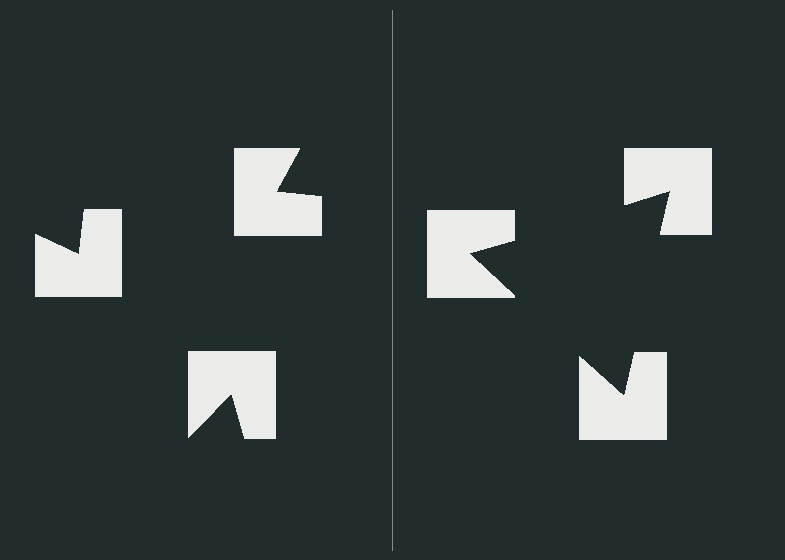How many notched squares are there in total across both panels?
6 — 3 on each side.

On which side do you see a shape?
An illusory triangle appears on the right side. On the left side the wedge cuts are rotated, so no coherent shape forms.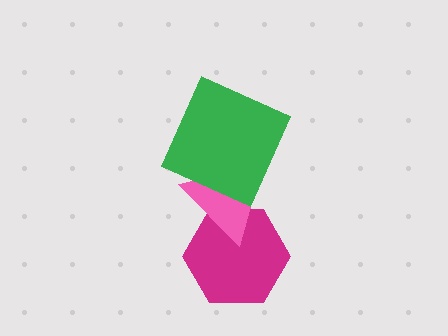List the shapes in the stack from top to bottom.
From top to bottom: the green square, the pink triangle, the magenta hexagon.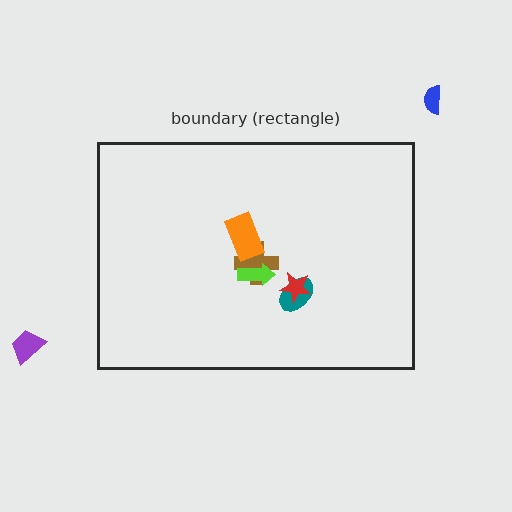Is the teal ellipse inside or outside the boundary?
Inside.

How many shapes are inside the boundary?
5 inside, 2 outside.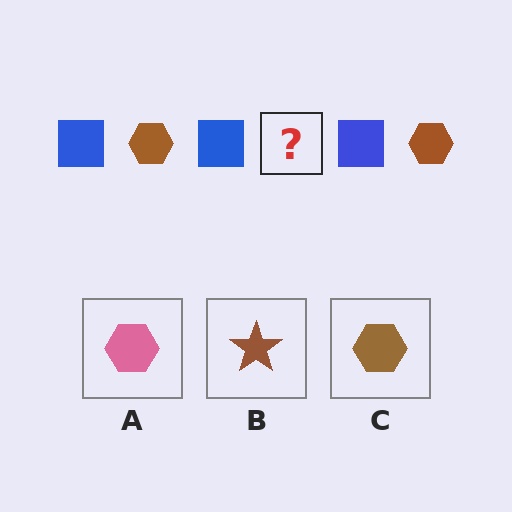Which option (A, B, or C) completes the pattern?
C.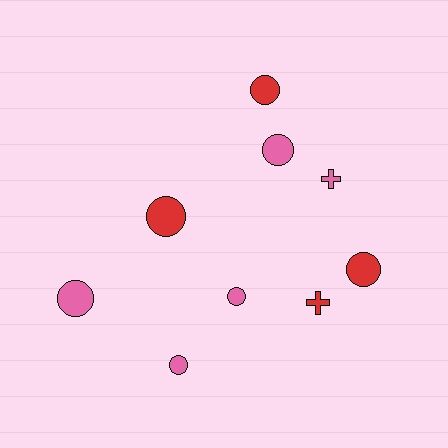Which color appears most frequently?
Pink, with 5 objects.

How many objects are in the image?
There are 9 objects.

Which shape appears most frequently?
Circle, with 7 objects.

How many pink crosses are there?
There is 1 pink cross.